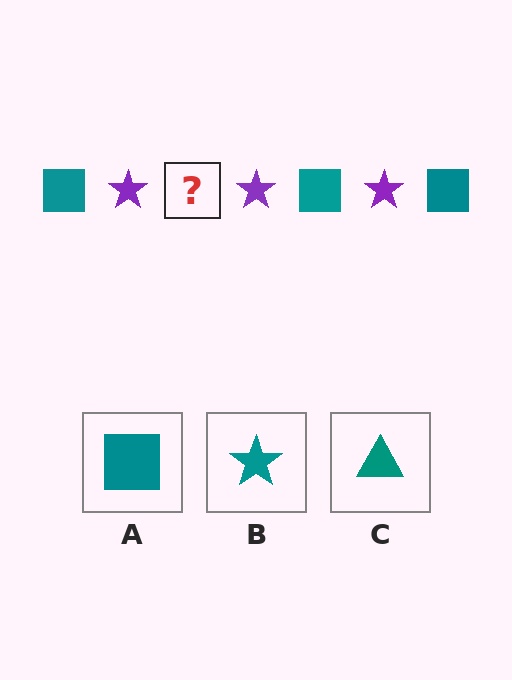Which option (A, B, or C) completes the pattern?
A.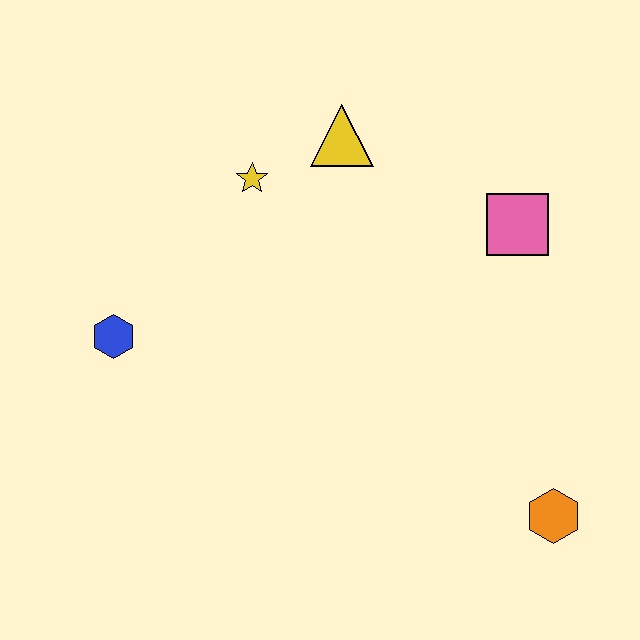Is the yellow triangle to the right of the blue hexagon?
Yes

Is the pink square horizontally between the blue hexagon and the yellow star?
No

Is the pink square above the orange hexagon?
Yes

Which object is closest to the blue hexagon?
The yellow star is closest to the blue hexagon.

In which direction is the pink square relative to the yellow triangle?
The pink square is to the right of the yellow triangle.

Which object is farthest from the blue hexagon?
The orange hexagon is farthest from the blue hexagon.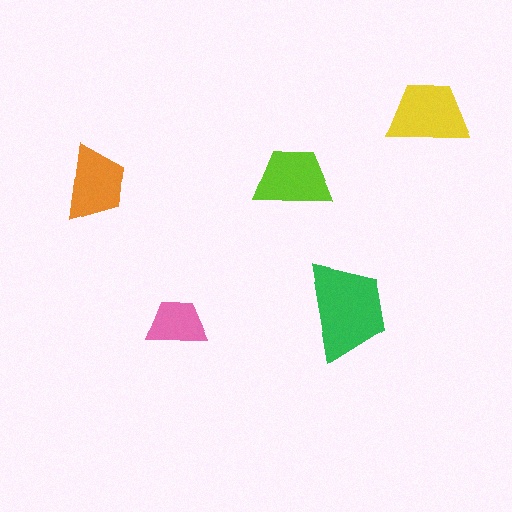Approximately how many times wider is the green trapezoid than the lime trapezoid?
About 1.5 times wider.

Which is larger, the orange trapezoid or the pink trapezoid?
The orange one.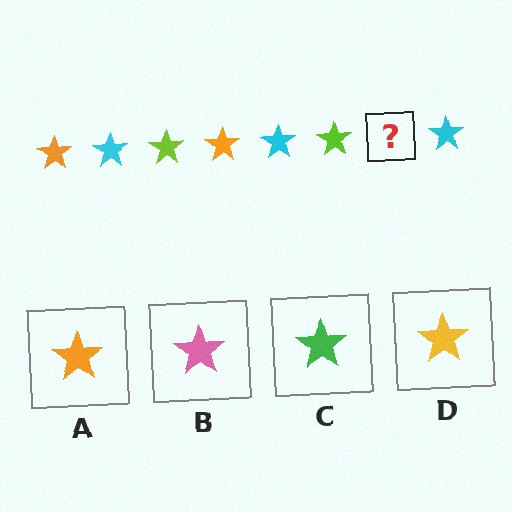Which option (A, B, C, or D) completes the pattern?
A.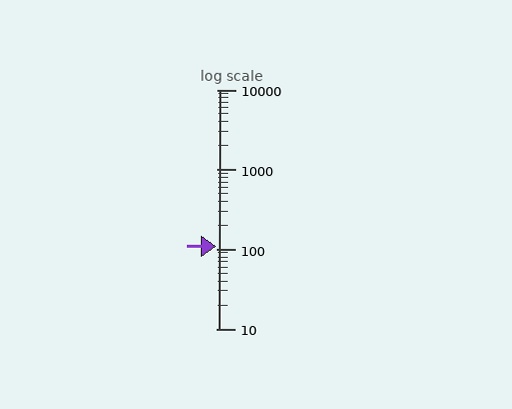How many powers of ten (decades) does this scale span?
The scale spans 3 decades, from 10 to 10000.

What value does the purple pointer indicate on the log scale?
The pointer indicates approximately 110.